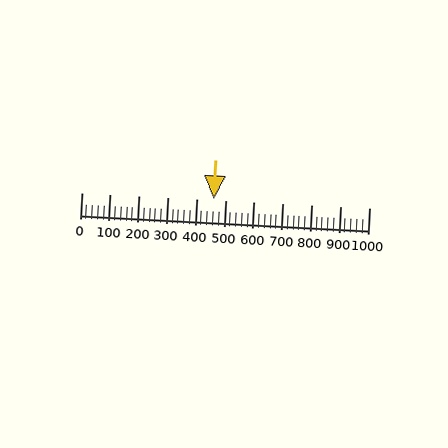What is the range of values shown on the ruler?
The ruler shows values from 0 to 1000.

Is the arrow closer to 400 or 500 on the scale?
The arrow is closer to 500.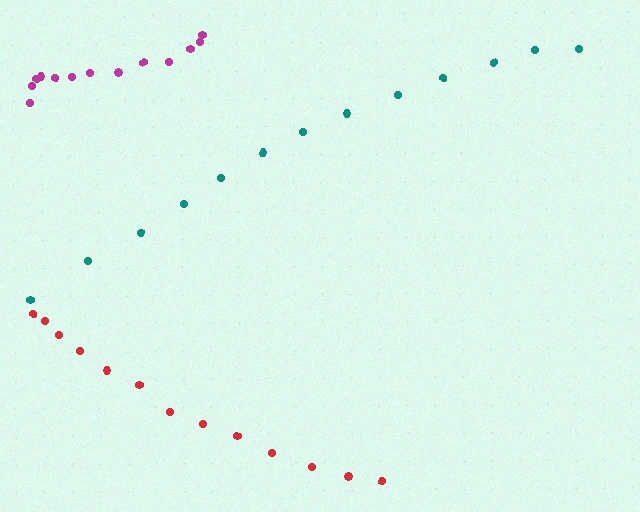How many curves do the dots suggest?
There are 3 distinct paths.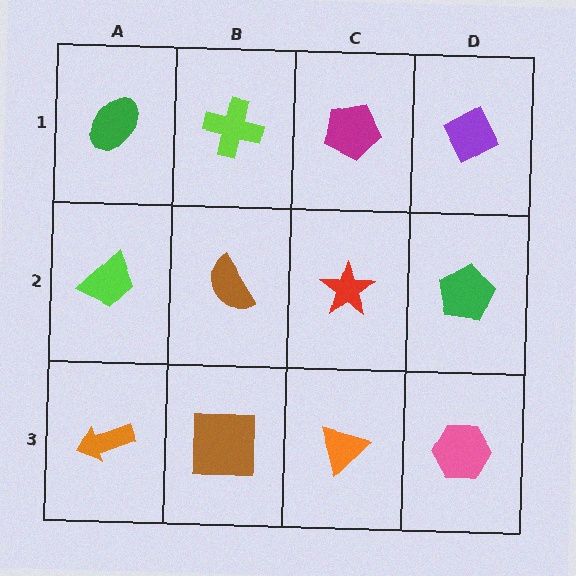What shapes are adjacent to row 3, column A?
A lime trapezoid (row 2, column A), a brown square (row 3, column B).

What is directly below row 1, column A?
A lime trapezoid.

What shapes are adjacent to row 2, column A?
A green ellipse (row 1, column A), an orange arrow (row 3, column A), a brown semicircle (row 2, column B).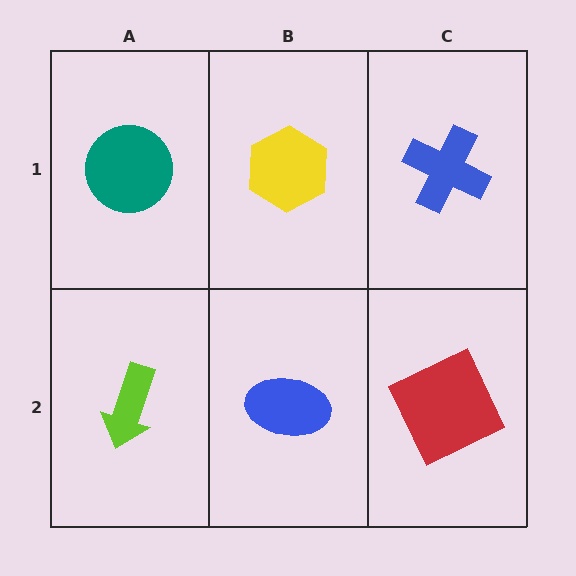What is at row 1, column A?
A teal circle.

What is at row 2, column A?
A lime arrow.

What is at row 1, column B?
A yellow hexagon.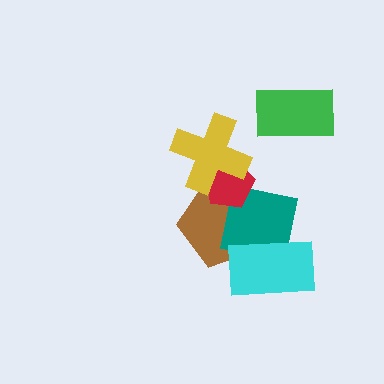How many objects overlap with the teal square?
3 objects overlap with the teal square.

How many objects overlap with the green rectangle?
0 objects overlap with the green rectangle.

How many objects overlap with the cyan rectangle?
2 objects overlap with the cyan rectangle.